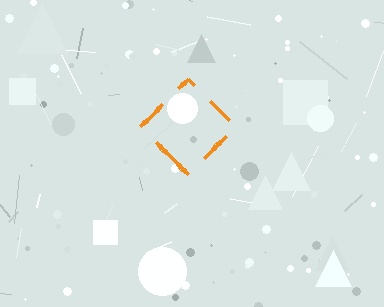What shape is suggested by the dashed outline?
The dashed outline suggests a diamond.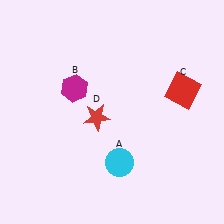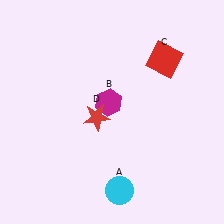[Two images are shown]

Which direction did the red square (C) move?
The red square (C) moved up.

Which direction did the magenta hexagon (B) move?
The magenta hexagon (B) moved right.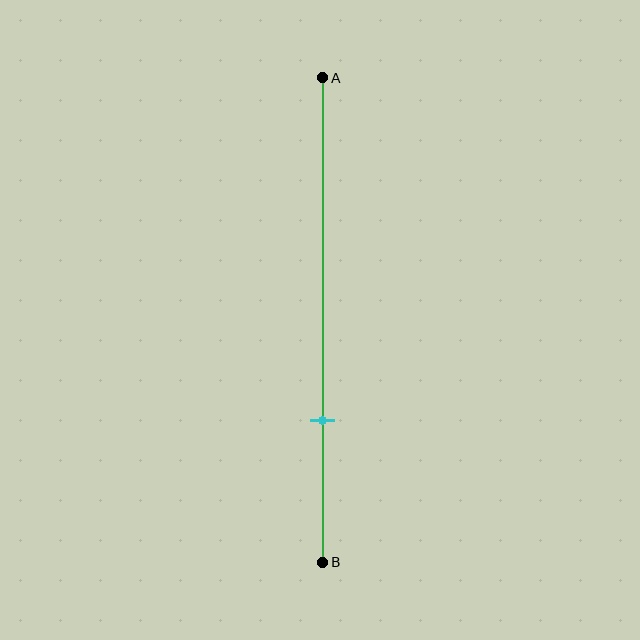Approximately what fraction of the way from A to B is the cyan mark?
The cyan mark is approximately 70% of the way from A to B.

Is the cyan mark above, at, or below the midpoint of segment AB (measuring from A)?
The cyan mark is below the midpoint of segment AB.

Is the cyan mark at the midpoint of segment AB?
No, the mark is at about 70% from A, not at the 50% midpoint.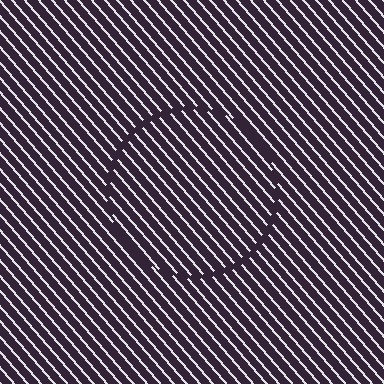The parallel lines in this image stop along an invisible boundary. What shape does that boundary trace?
An illusory circle. The interior of the shape contains the same grating, shifted by half a period — the contour is defined by the phase discontinuity where line-ends from the inner and outer gratings abut.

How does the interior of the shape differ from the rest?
The interior of the shape contains the same grating, shifted by half a period — the contour is defined by the phase discontinuity where line-ends from the inner and outer gratings abut.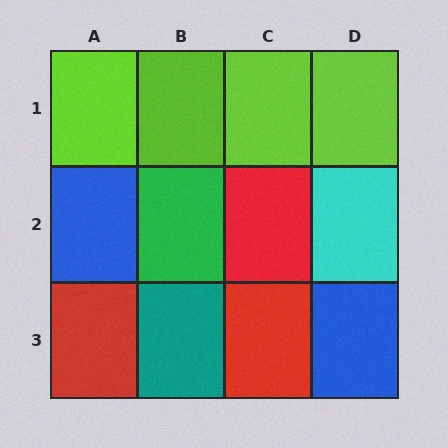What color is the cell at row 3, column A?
Red.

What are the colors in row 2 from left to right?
Blue, green, red, cyan.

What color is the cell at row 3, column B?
Teal.